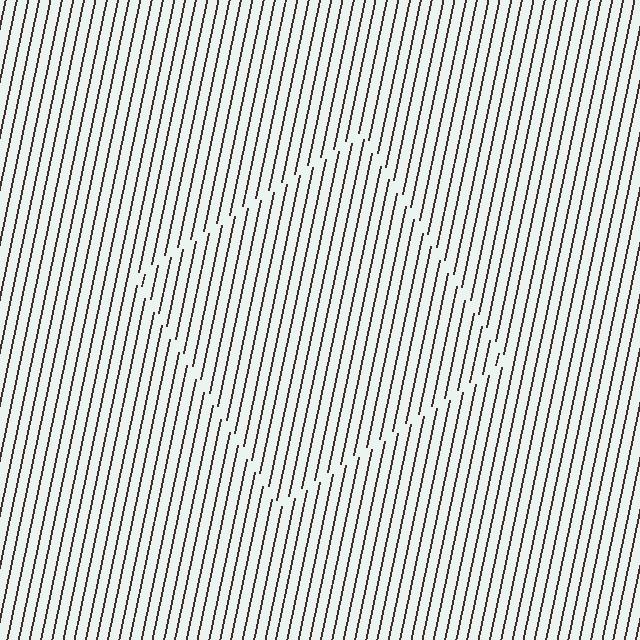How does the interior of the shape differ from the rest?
The interior of the shape contains the same grating, shifted by half a period — the contour is defined by the phase discontinuity where line-ends from the inner and outer gratings abut.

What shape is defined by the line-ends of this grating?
An illusory square. The interior of the shape contains the same grating, shifted by half a period — the contour is defined by the phase discontinuity where line-ends from the inner and outer gratings abut.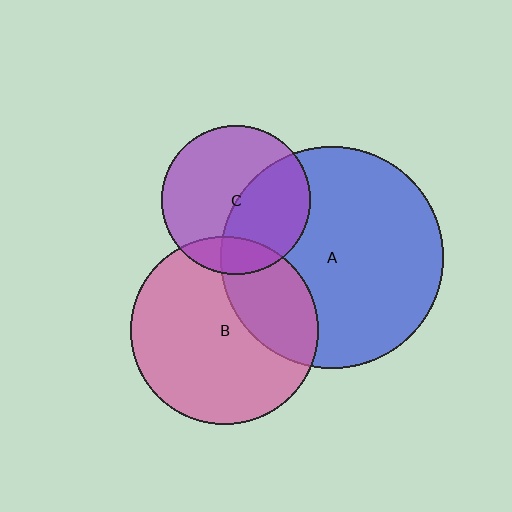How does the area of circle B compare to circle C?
Approximately 1.6 times.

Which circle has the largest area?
Circle A (blue).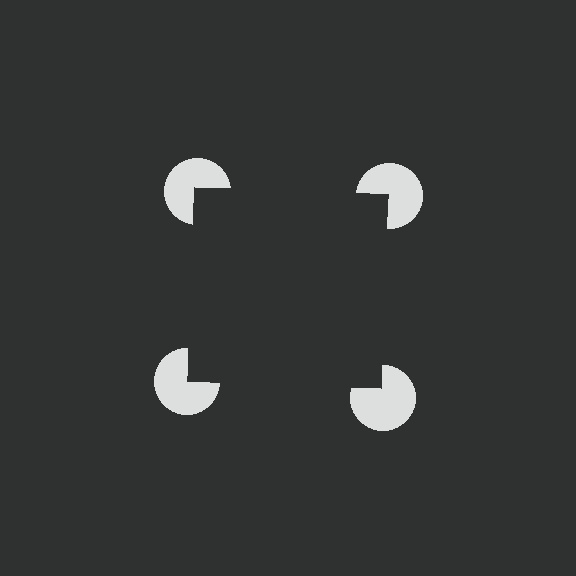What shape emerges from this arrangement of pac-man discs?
An illusory square — its edges are inferred from the aligned wedge cuts in the pac-man discs, not physically drawn.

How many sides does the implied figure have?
4 sides.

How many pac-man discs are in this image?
There are 4 — one at each vertex of the illusory square.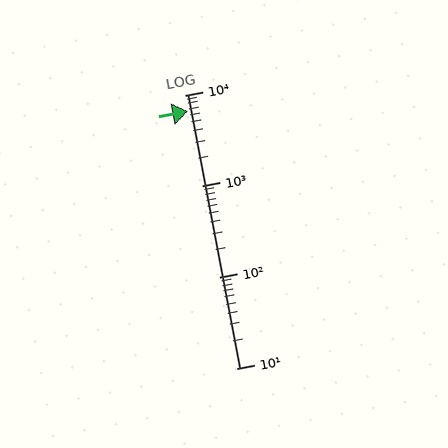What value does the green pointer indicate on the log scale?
The pointer indicates approximately 6700.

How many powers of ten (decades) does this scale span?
The scale spans 3 decades, from 10 to 10000.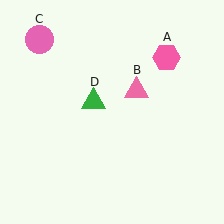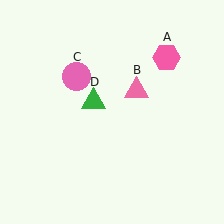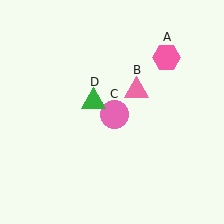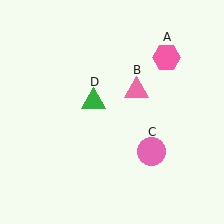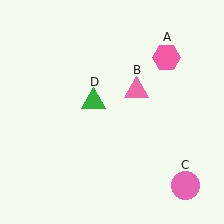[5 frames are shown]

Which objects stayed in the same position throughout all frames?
Pink hexagon (object A) and pink triangle (object B) and green triangle (object D) remained stationary.